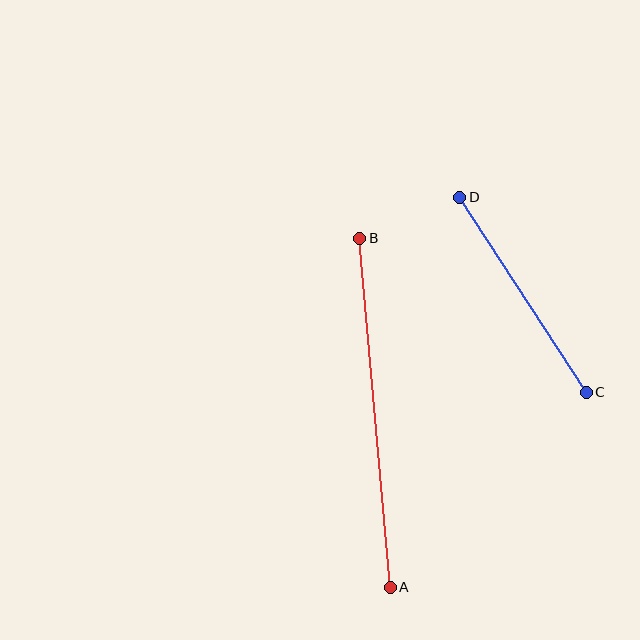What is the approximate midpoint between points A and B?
The midpoint is at approximately (375, 413) pixels.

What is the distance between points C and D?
The distance is approximately 233 pixels.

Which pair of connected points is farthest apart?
Points A and B are farthest apart.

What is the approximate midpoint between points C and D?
The midpoint is at approximately (523, 295) pixels.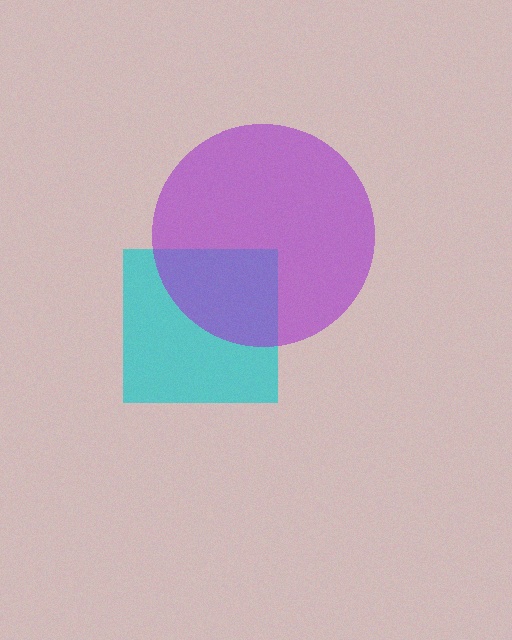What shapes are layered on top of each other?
The layered shapes are: a cyan square, a purple circle.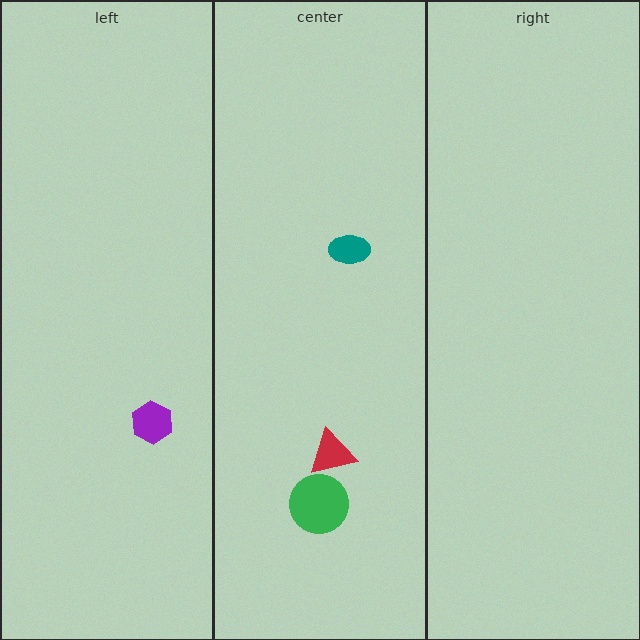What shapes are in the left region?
The purple hexagon.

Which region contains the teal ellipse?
The center region.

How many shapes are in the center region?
3.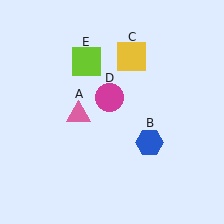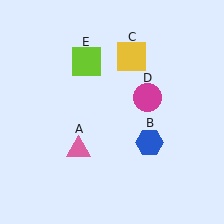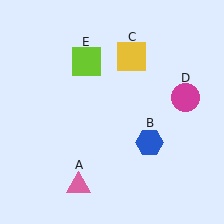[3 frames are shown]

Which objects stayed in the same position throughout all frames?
Blue hexagon (object B) and yellow square (object C) and lime square (object E) remained stationary.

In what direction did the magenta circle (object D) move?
The magenta circle (object D) moved right.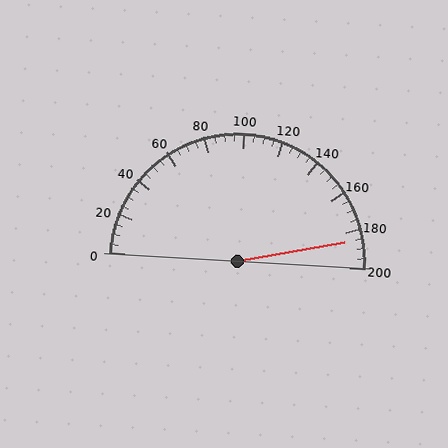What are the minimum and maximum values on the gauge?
The gauge ranges from 0 to 200.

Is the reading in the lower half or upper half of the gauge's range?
The reading is in the upper half of the range (0 to 200).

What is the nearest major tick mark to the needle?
The nearest major tick mark is 180.